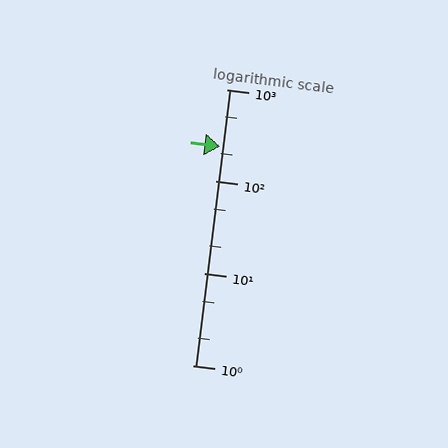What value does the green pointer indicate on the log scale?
The pointer indicates approximately 240.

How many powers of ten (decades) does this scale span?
The scale spans 3 decades, from 1 to 1000.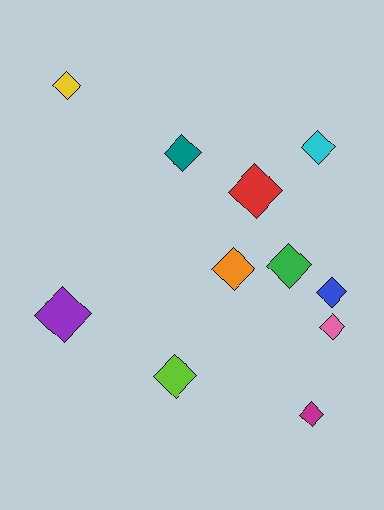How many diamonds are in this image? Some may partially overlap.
There are 11 diamonds.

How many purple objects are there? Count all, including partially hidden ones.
There is 1 purple object.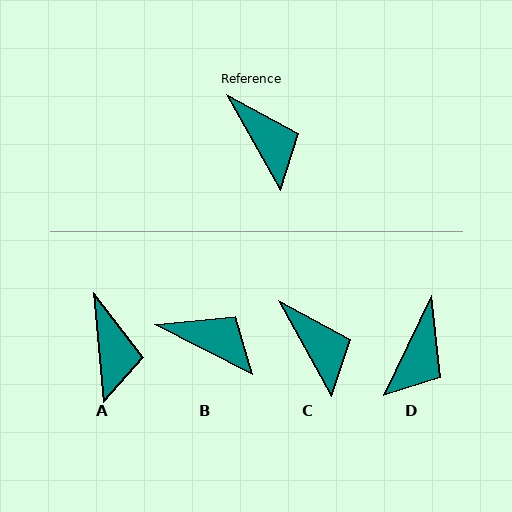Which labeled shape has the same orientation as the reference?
C.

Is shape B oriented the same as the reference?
No, it is off by about 34 degrees.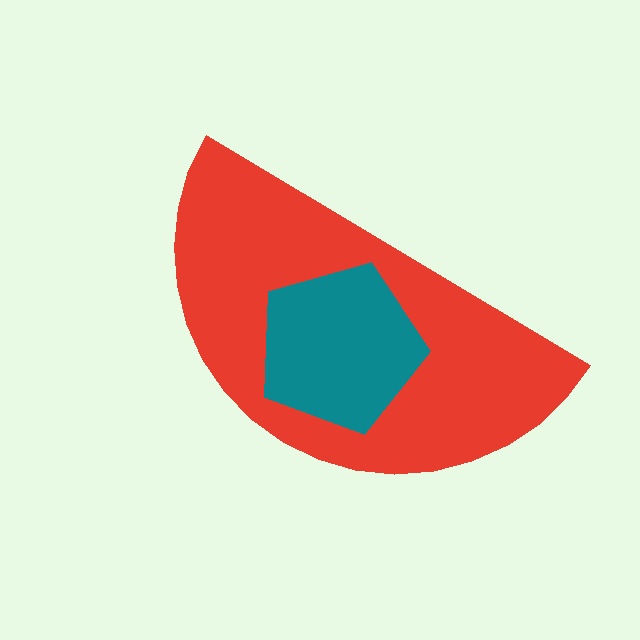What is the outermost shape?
The red semicircle.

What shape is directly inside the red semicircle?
The teal pentagon.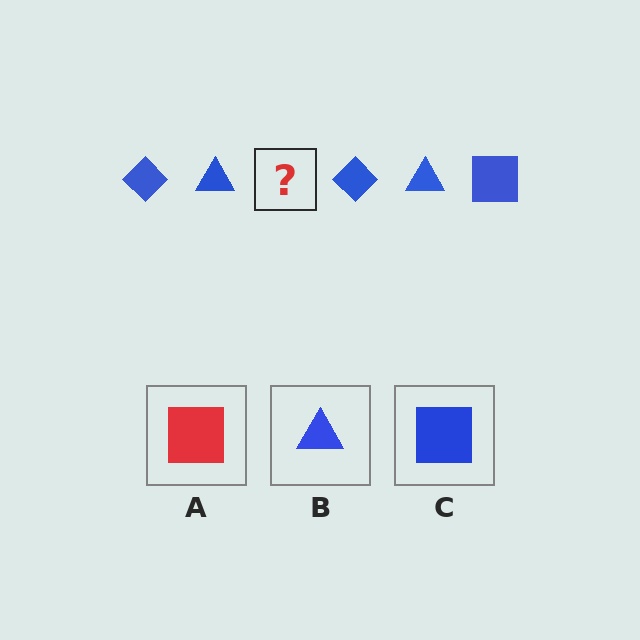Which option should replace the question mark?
Option C.